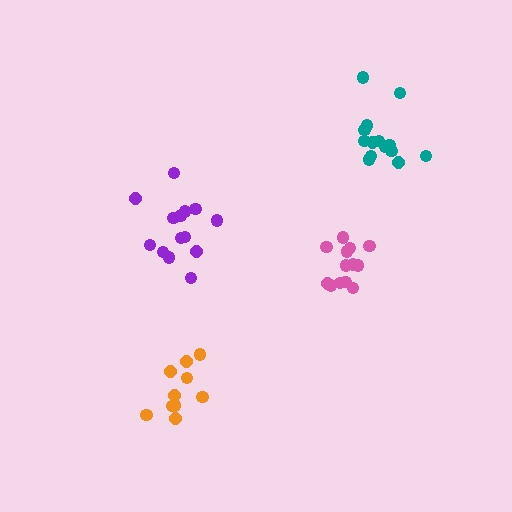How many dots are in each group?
Group 1: 13 dots, Group 2: 14 dots, Group 3: 10 dots, Group 4: 14 dots (51 total).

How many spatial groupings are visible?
There are 4 spatial groupings.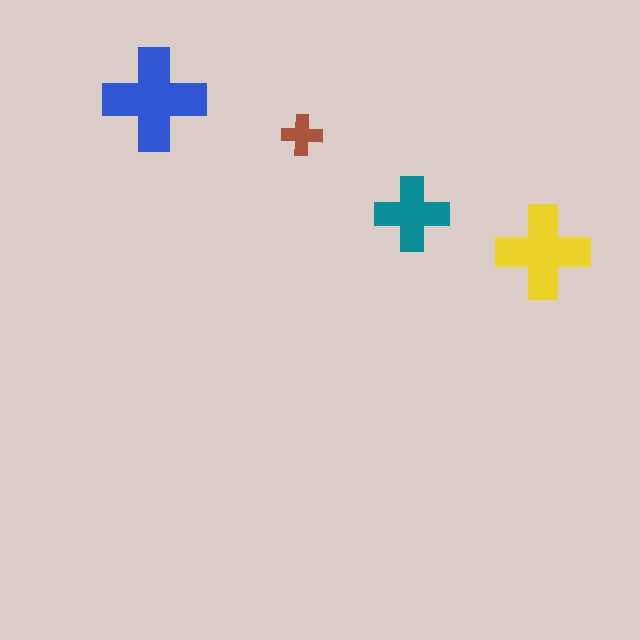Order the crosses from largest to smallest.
the blue one, the yellow one, the teal one, the brown one.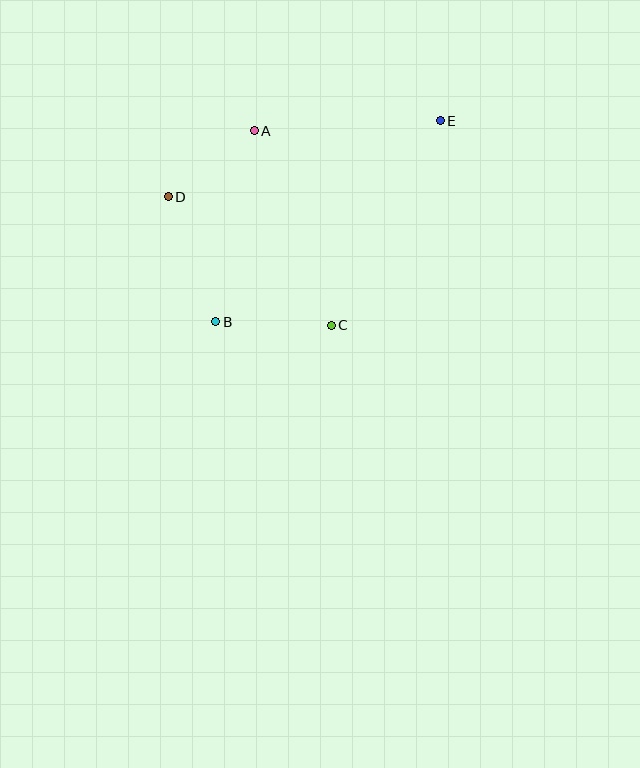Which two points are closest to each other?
Points A and D are closest to each other.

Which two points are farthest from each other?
Points B and E are farthest from each other.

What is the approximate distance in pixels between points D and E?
The distance between D and E is approximately 282 pixels.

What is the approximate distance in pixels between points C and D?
The distance between C and D is approximately 207 pixels.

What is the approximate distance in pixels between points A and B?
The distance between A and B is approximately 195 pixels.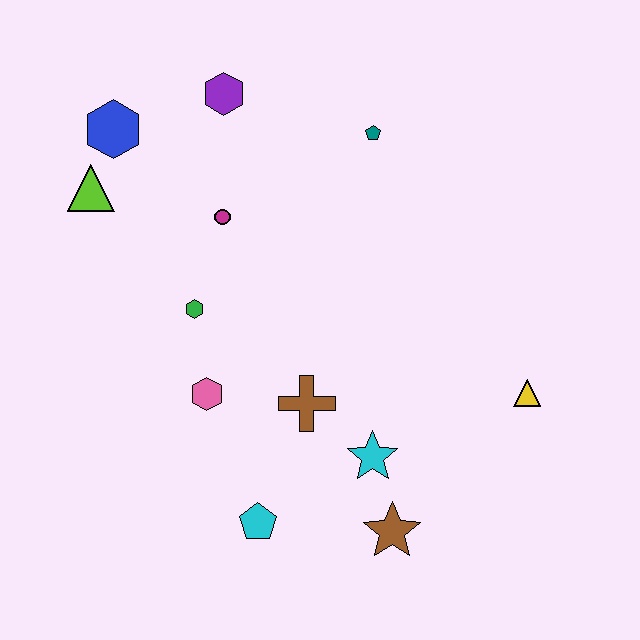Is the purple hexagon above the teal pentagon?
Yes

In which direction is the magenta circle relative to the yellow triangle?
The magenta circle is to the left of the yellow triangle.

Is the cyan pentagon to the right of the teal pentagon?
No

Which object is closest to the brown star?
The cyan star is closest to the brown star.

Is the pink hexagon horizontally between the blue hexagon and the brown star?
Yes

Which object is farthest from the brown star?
The blue hexagon is farthest from the brown star.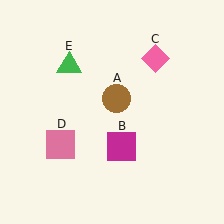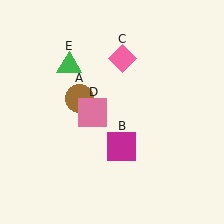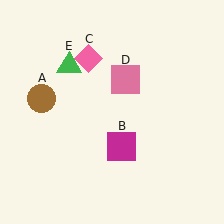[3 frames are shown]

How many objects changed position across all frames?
3 objects changed position: brown circle (object A), pink diamond (object C), pink square (object D).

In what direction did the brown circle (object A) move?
The brown circle (object A) moved left.